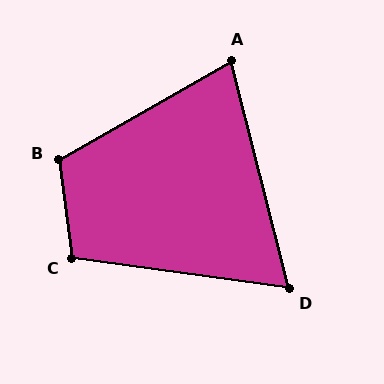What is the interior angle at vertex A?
Approximately 74 degrees (acute).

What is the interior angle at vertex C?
Approximately 106 degrees (obtuse).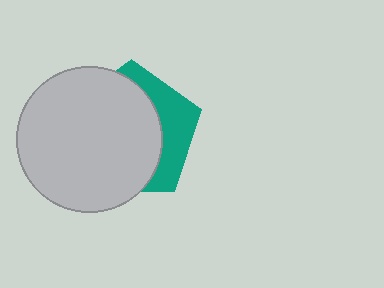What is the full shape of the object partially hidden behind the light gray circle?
The partially hidden object is a teal pentagon.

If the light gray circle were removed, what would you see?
You would see the complete teal pentagon.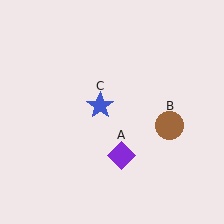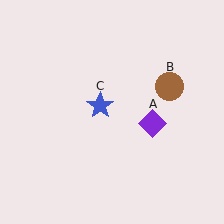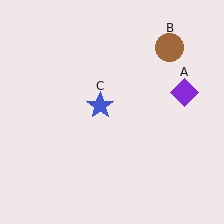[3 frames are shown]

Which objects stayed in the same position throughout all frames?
Blue star (object C) remained stationary.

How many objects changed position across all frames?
2 objects changed position: purple diamond (object A), brown circle (object B).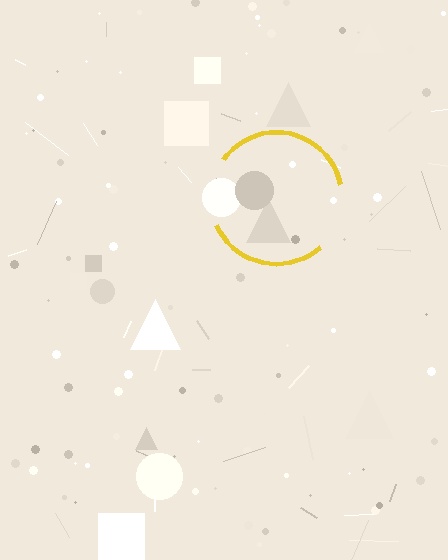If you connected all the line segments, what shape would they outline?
They would outline a circle.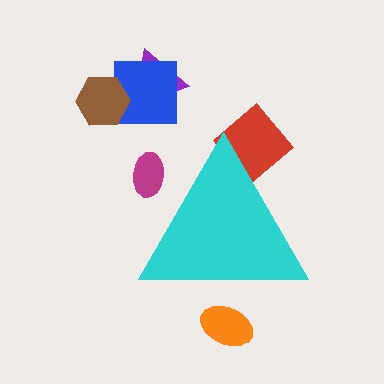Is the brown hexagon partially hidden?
No, the brown hexagon is fully visible.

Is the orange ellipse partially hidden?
Yes, the orange ellipse is partially hidden behind the cyan triangle.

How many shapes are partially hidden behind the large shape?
3 shapes are partially hidden.